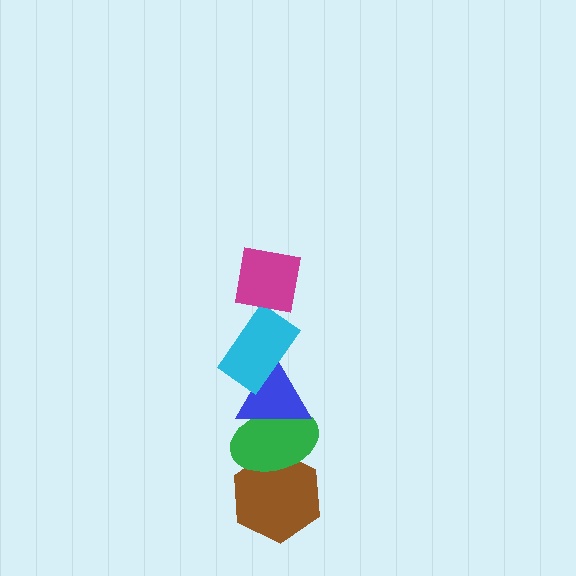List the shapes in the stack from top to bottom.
From top to bottom: the magenta square, the cyan rectangle, the blue triangle, the green ellipse, the brown hexagon.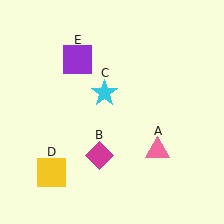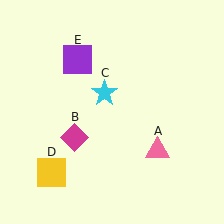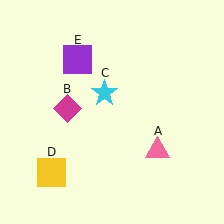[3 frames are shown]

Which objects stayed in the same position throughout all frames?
Pink triangle (object A) and cyan star (object C) and yellow square (object D) and purple square (object E) remained stationary.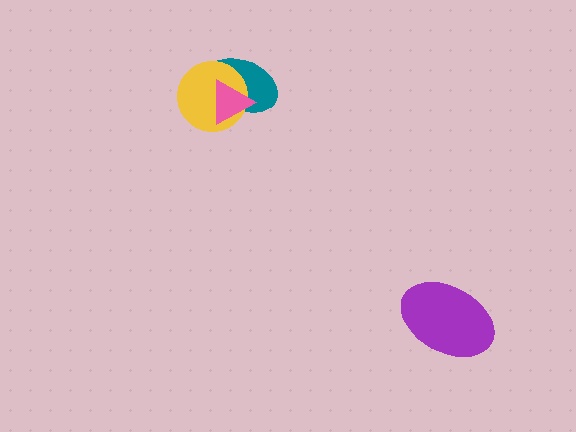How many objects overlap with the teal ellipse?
2 objects overlap with the teal ellipse.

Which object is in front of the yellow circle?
The pink triangle is in front of the yellow circle.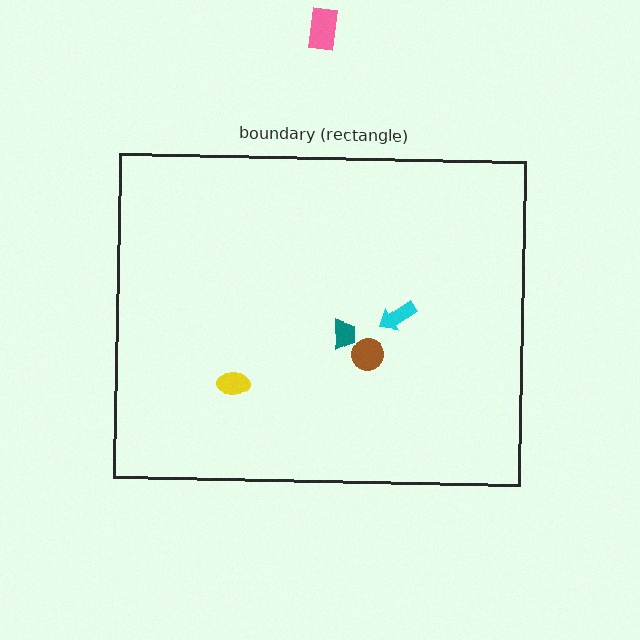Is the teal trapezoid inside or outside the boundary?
Inside.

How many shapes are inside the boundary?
4 inside, 1 outside.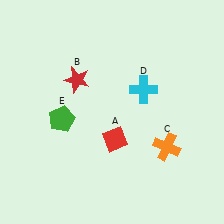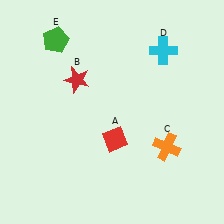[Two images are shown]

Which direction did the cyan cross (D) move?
The cyan cross (D) moved up.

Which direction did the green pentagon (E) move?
The green pentagon (E) moved up.